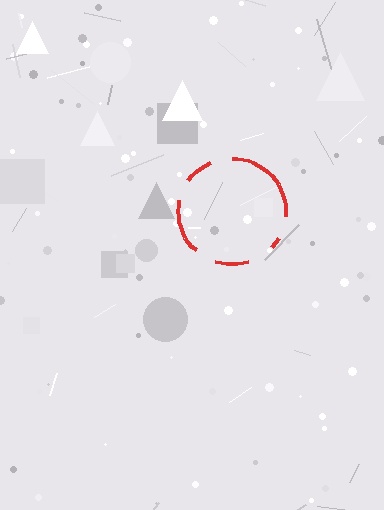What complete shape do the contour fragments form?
The contour fragments form a circle.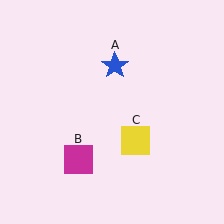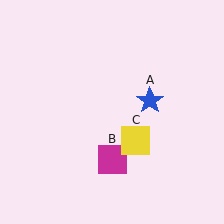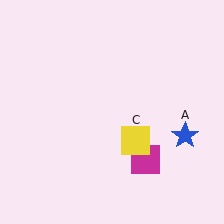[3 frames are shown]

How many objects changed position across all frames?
2 objects changed position: blue star (object A), magenta square (object B).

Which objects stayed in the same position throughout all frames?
Yellow square (object C) remained stationary.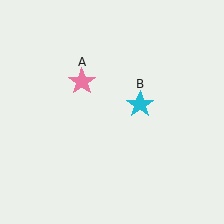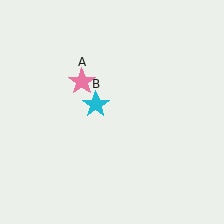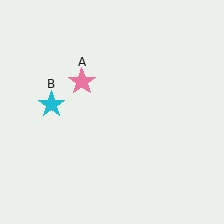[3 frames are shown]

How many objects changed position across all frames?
1 object changed position: cyan star (object B).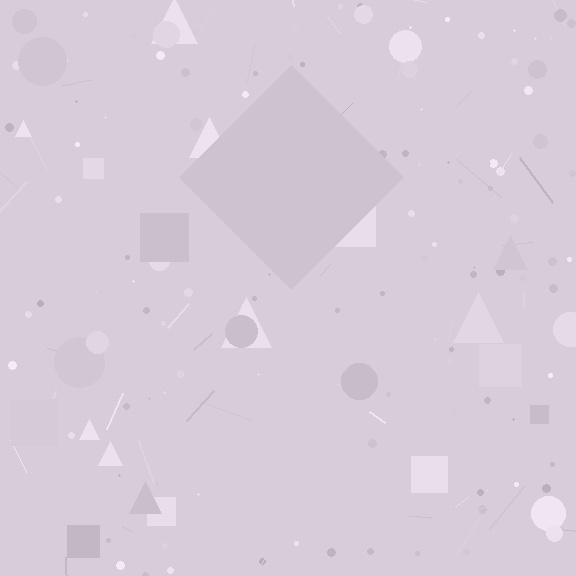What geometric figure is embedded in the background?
A diamond is embedded in the background.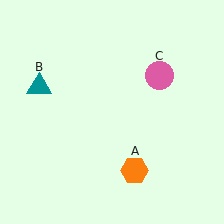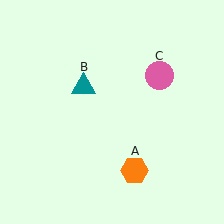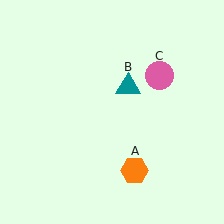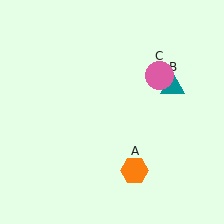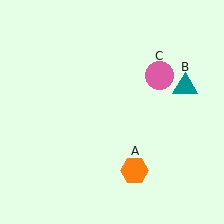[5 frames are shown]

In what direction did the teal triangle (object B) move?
The teal triangle (object B) moved right.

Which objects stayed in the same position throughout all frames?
Orange hexagon (object A) and pink circle (object C) remained stationary.